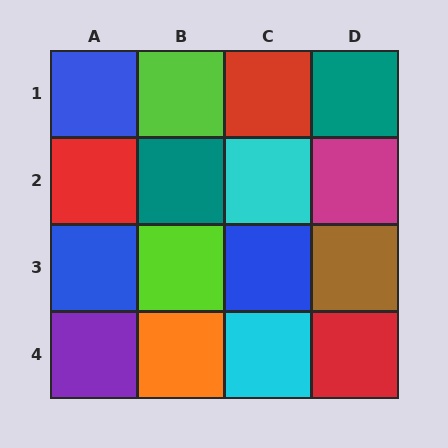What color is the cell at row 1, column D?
Teal.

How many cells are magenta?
1 cell is magenta.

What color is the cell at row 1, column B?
Lime.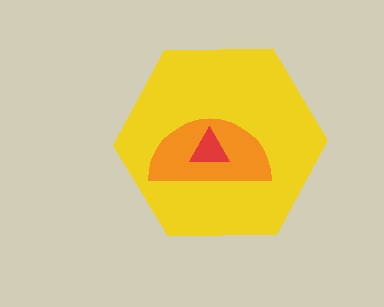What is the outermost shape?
The yellow hexagon.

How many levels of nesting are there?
3.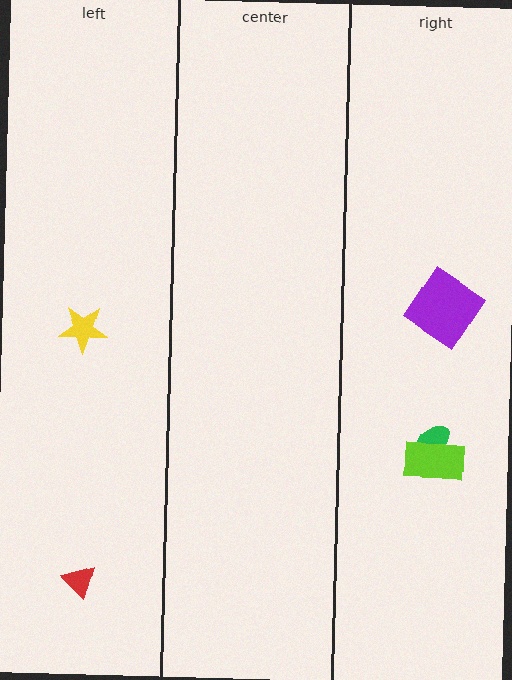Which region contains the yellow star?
The left region.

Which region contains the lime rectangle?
The right region.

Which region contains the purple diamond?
The right region.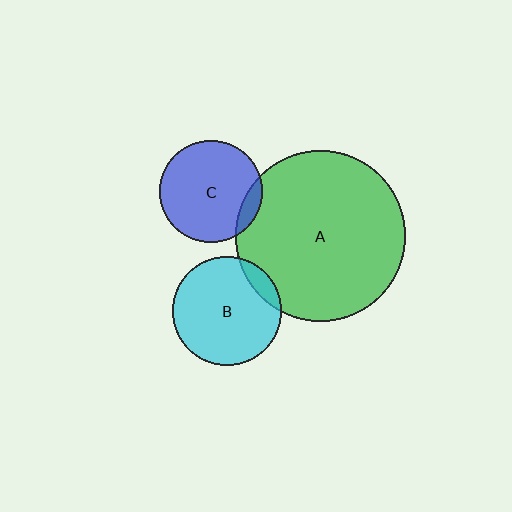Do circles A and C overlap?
Yes.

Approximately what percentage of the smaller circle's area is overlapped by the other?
Approximately 10%.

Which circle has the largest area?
Circle A (green).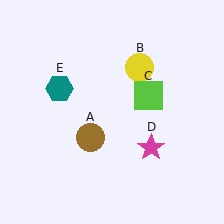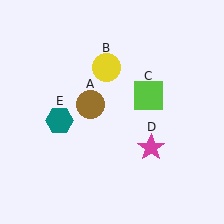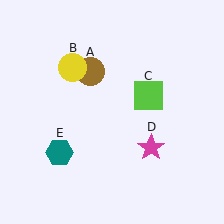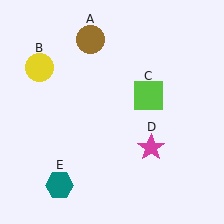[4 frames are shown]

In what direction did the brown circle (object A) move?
The brown circle (object A) moved up.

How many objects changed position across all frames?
3 objects changed position: brown circle (object A), yellow circle (object B), teal hexagon (object E).